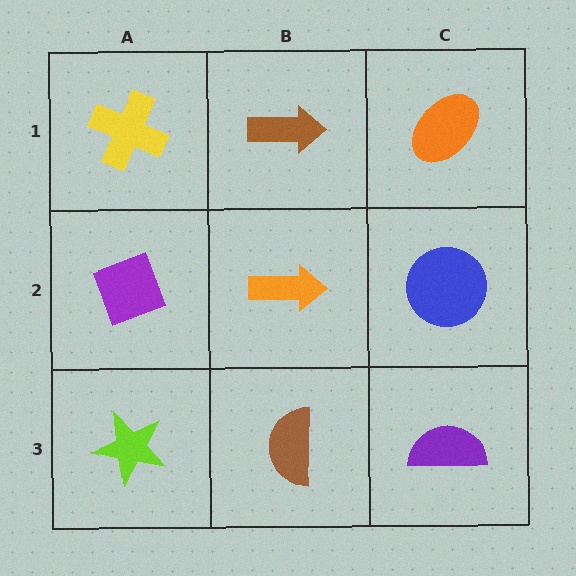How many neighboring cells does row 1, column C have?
2.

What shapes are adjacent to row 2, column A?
A yellow cross (row 1, column A), a lime star (row 3, column A), an orange arrow (row 2, column B).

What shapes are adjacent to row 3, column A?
A purple diamond (row 2, column A), a brown semicircle (row 3, column B).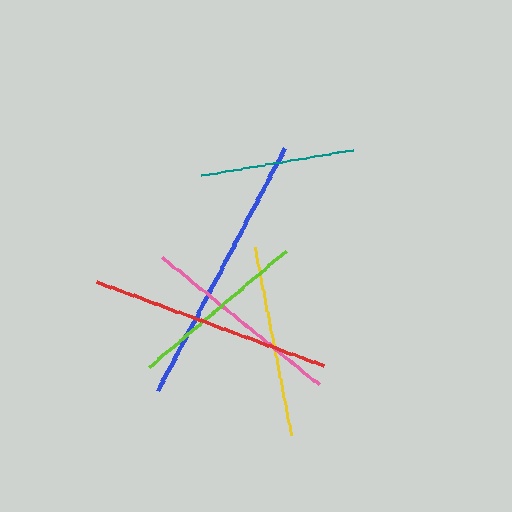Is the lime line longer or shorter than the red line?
The red line is longer than the lime line.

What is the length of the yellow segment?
The yellow segment is approximately 191 pixels long.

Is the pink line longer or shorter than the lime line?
The pink line is longer than the lime line.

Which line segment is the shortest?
The teal line is the shortest at approximately 155 pixels.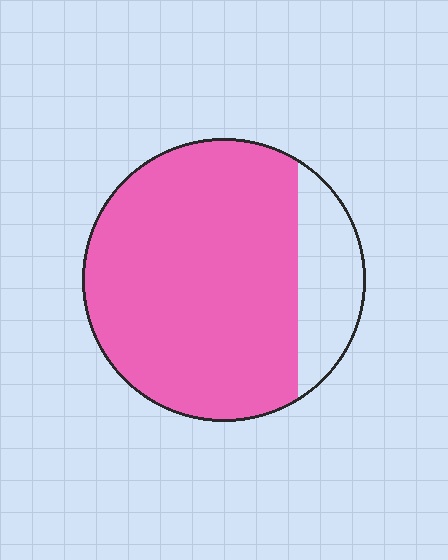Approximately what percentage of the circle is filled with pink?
Approximately 80%.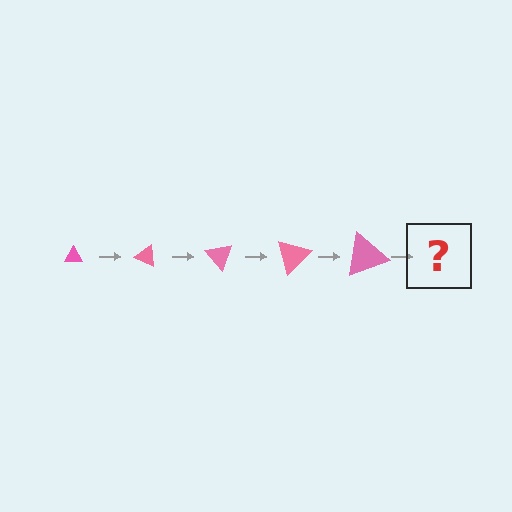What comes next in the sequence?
The next element should be a triangle, larger than the previous one and rotated 125 degrees from the start.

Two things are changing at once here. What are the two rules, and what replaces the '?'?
The two rules are that the triangle grows larger each step and it rotates 25 degrees each step. The '?' should be a triangle, larger than the previous one and rotated 125 degrees from the start.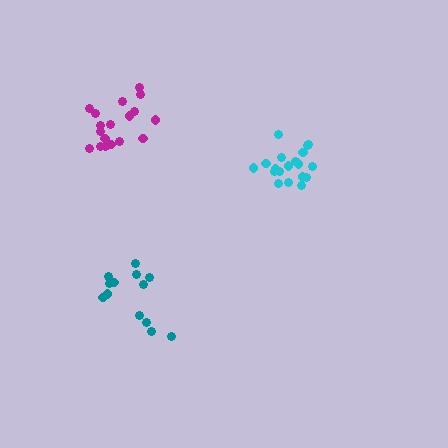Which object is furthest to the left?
The magenta cluster is leftmost.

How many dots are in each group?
Group 1: 18 dots, Group 2: 19 dots, Group 3: 14 dots (51 total).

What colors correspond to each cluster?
The clusters are colored: magenta, cyan, teal.